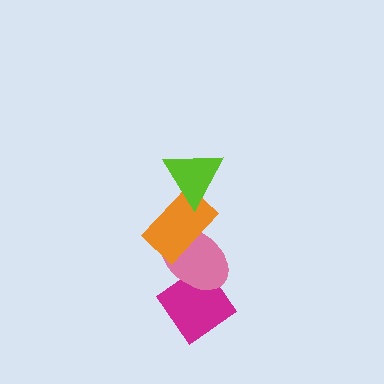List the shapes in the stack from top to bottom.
From top to bottom: the lime triangle, the orange rectangle, the pink ellipse, the magenta diamond.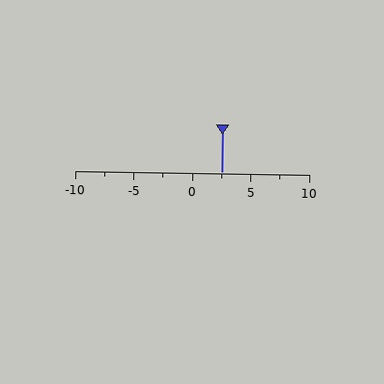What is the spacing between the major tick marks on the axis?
The major ticks are spaced 5 apart.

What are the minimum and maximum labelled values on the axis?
The axis runs from -10 to 10.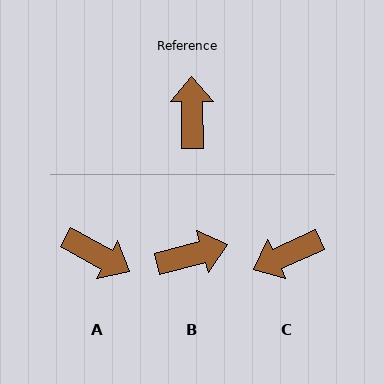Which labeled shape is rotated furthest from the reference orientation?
A, about 119 degrees away.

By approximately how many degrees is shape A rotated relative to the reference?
Approximately 119 degrees clockwise.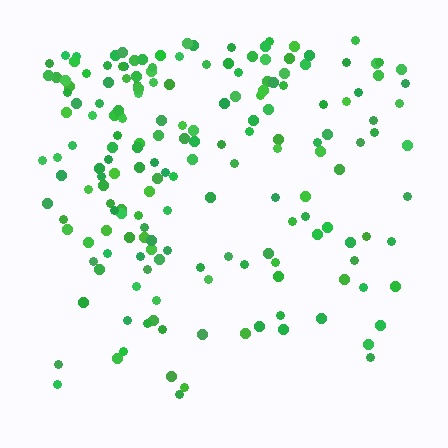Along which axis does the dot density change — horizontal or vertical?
Vertical.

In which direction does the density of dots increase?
From bottom to top, with the top side densest.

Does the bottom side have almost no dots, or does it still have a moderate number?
Still a moderate number, just noticeably fewer than the top.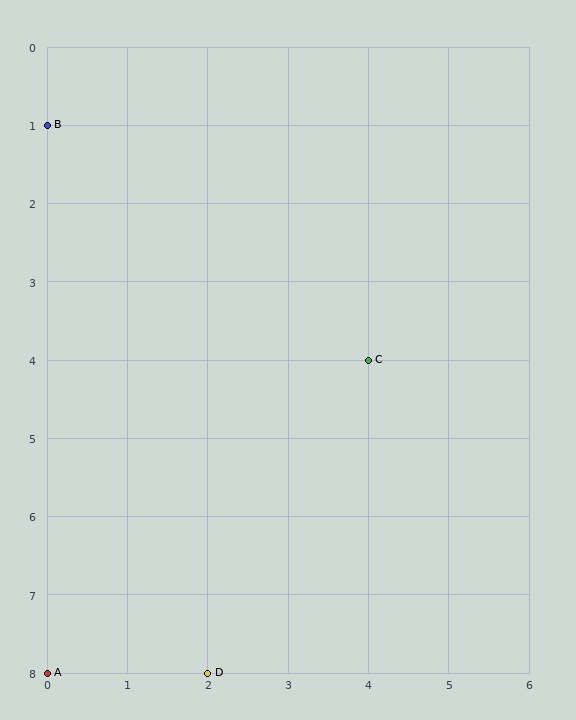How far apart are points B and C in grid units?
Points B and C are 4 columns and 3 rows apart (about 5.0 grid units diagonally).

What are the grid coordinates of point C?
Point C is at grid coordinates (4, 4).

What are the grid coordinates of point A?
Point A is at grid coordinates (0, 8).